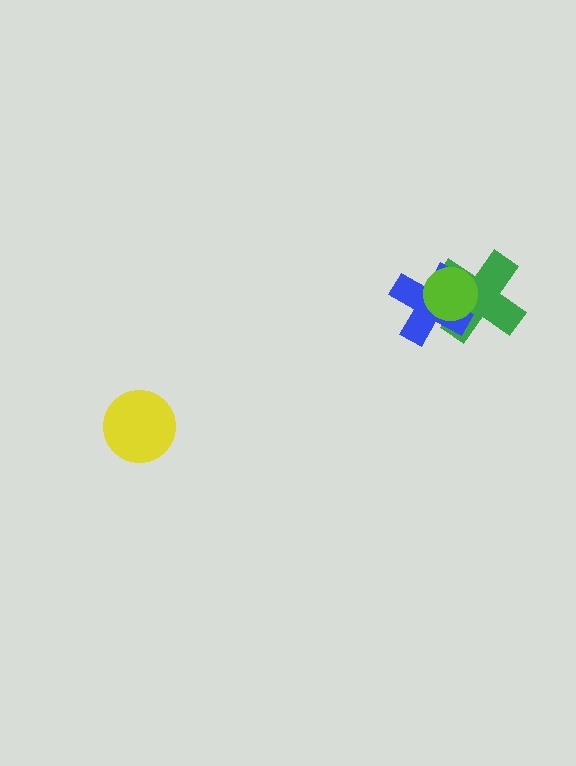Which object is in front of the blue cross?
The lime circle is in front of the blue cross.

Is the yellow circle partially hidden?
No, no other shape covers it.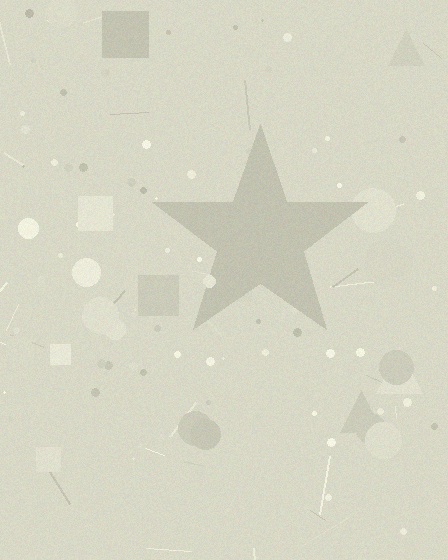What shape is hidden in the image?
A star is hidden in the image.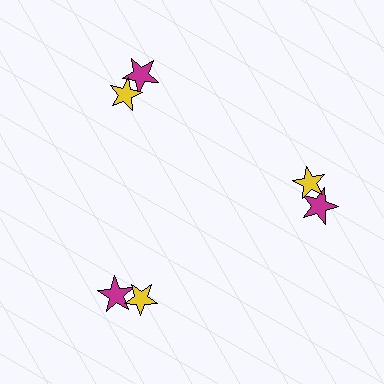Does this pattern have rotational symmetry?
Yes, this pattern has 3-fold rotational symmetry. It looks the same after rotating 120 degrees around the center.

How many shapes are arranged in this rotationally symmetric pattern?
There are 6 shapes, arranged in 3 groups of 2.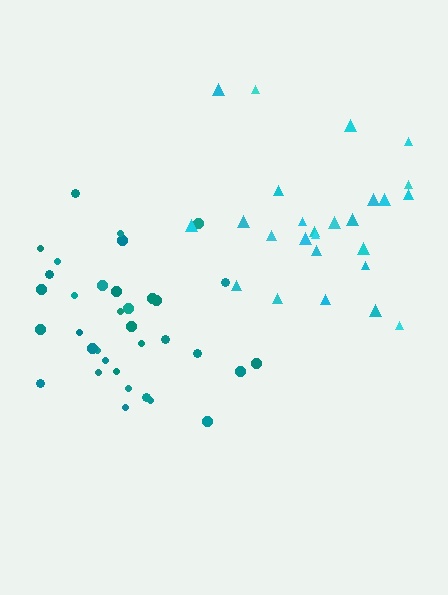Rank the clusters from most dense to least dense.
teal, cyan.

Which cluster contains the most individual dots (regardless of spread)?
Teal (35).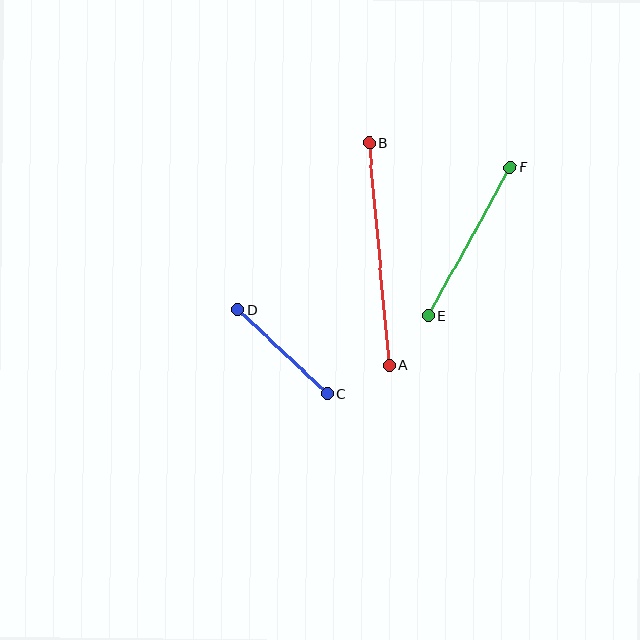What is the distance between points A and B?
The distance is approximately 223 pixels.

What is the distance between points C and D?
The distance is approximately 123 pixels.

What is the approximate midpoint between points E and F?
The midpoint is at approximately (469, 241) pixels.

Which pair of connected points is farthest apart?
Points A and B are farthest apart.